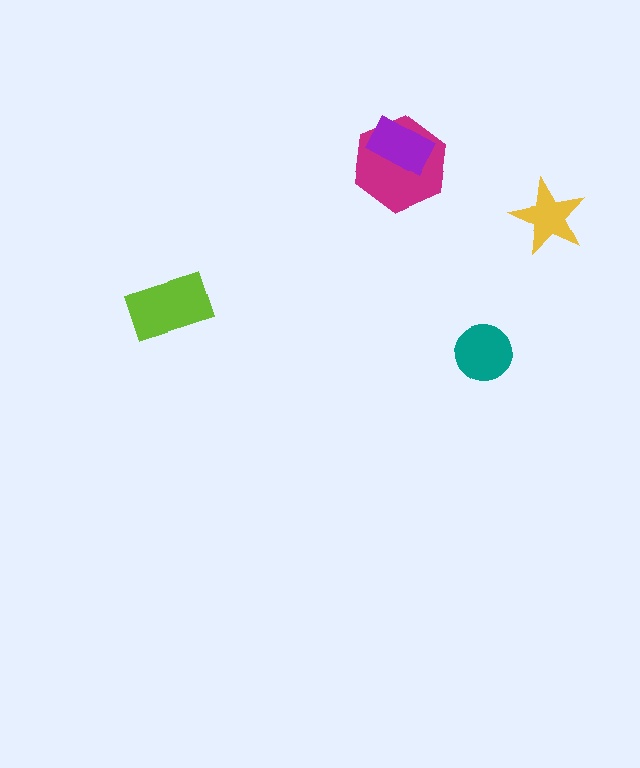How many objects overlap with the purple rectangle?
1 object overlaps with the purple rectangle.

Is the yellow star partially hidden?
No, no other shape covers it.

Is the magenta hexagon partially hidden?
Yes, it is partially covered by another shape.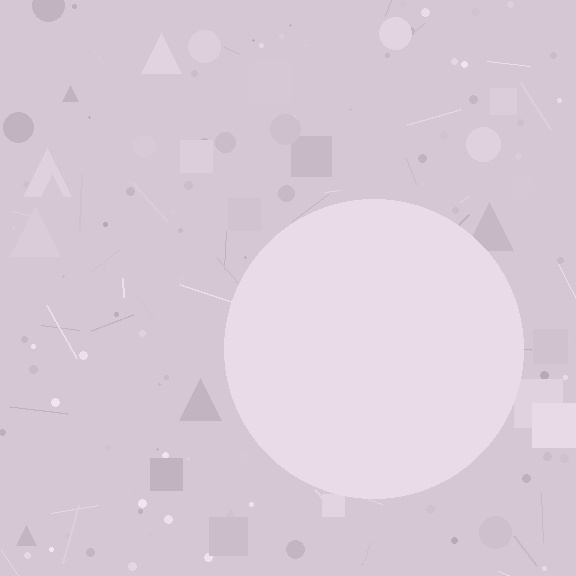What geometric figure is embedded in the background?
A circle is embedded in the background.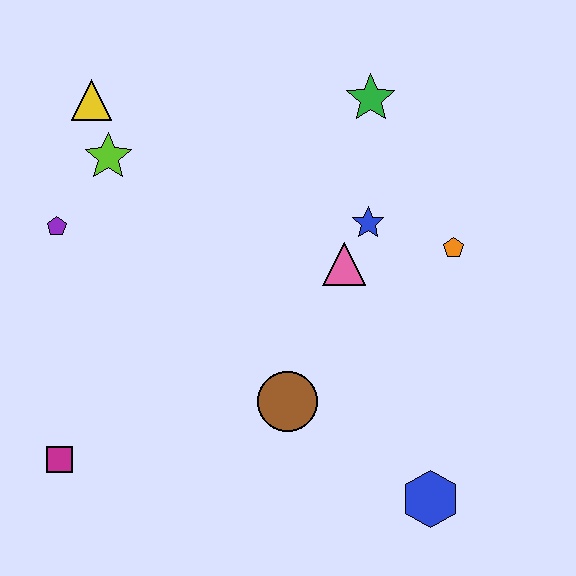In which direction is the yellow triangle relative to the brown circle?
The yellow triangle is above the brown circle.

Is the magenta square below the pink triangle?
Yes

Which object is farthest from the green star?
The magenta square is farthest from the green star.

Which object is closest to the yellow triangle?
The lime star is closest to the yellow triangle.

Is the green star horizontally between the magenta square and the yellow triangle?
No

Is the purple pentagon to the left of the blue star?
Yes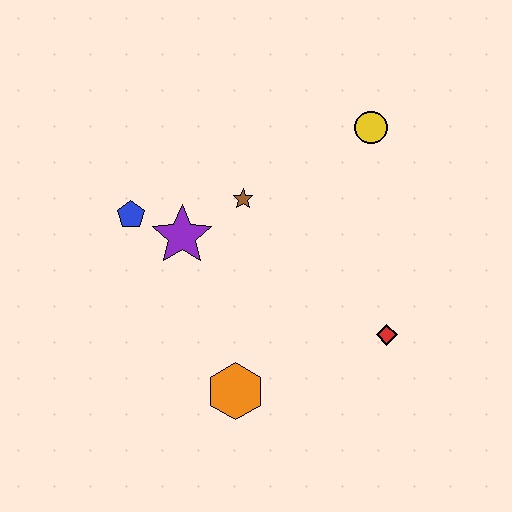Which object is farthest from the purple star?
The red diamond is farthest from the purple star.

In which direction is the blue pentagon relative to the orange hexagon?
The blue pentagon is above the orange hexagon.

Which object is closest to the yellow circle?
The brown star is closest to the yellow circle.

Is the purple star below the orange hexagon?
No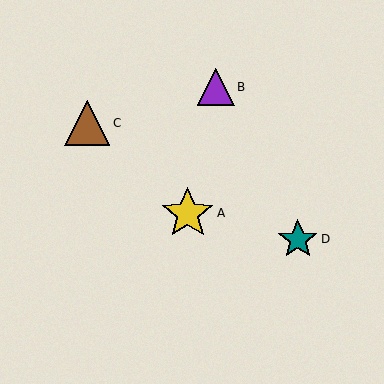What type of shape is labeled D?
Shape D is a teal star.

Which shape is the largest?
The yellow star (labeled A) is the largest.